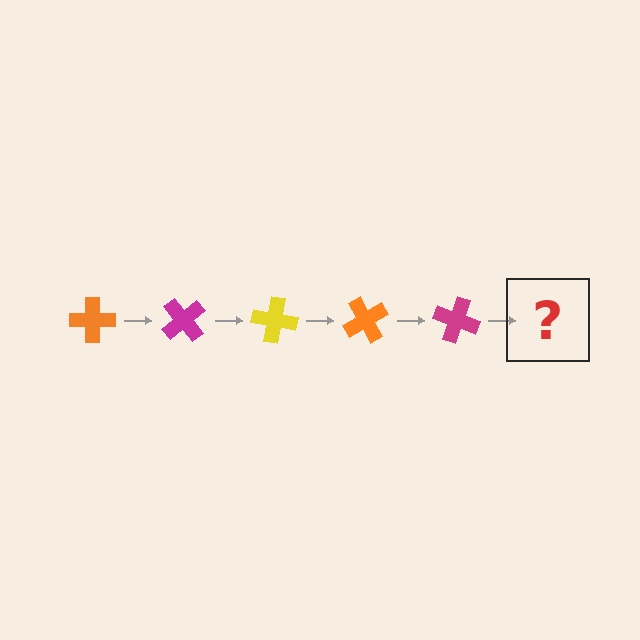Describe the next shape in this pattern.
It should be a yellow cross, rotated 250 degrees from the start.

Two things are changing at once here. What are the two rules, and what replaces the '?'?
The two rules are that it rotates 50 degrees each step and the color cycles through orange, magenta, and yellow. The '?' should be a yellow cross, rotated 250 degrees from the start.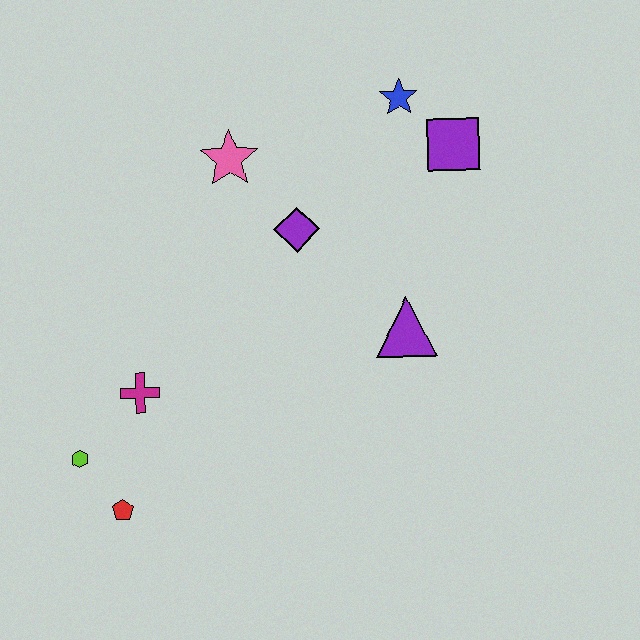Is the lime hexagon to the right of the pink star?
No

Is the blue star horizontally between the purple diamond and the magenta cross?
No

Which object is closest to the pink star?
The purple diamond is closest to the pink star.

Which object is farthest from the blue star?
The red pentagon is farthest from the blue star.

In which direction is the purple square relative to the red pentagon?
The purple square is above the red pentagon.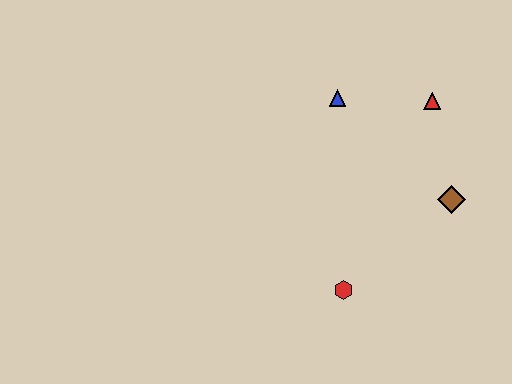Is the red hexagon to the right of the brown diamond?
No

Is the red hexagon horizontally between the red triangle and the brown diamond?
No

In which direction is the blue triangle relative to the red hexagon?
The blue triangle is above the red hexagon.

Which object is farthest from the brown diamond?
The blue triangle is farthest from the brown diamond.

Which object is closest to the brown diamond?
The red triangle is closest to the brown diamond.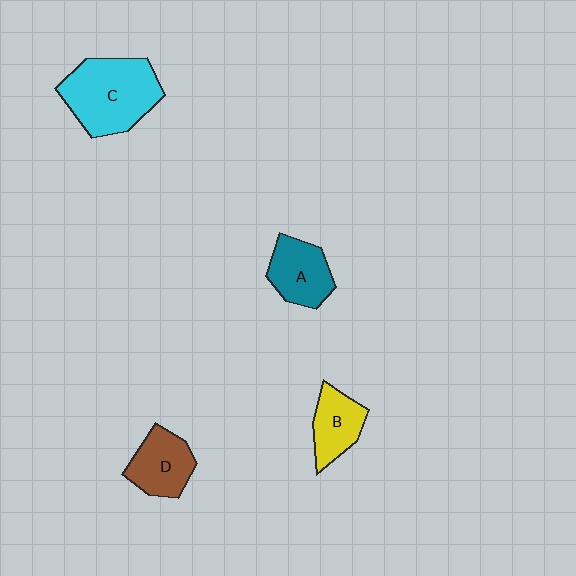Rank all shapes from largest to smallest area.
From largest to smallest: C (cyan), A (teal), D (brown), B (yellow).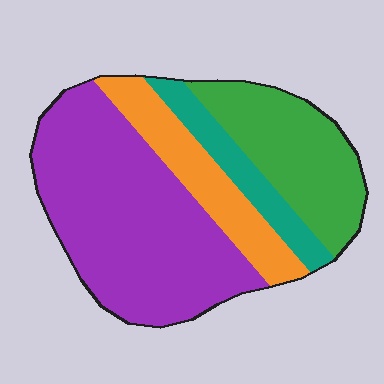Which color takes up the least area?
Teal, at roughly 10%.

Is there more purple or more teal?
Purple.